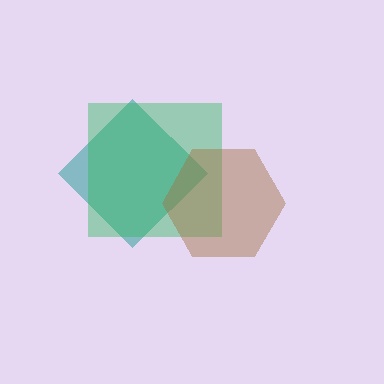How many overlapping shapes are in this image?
There are 3 overlapping shapes in the image.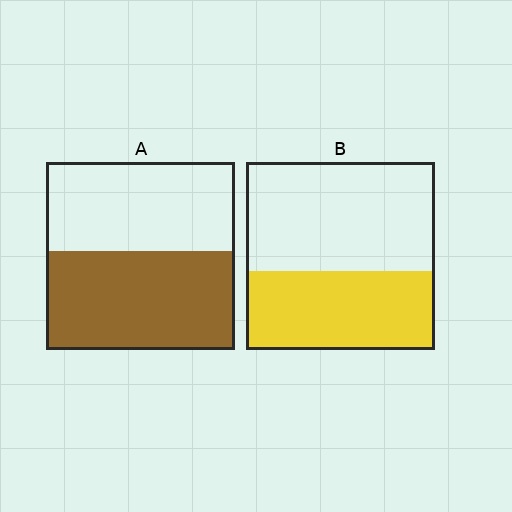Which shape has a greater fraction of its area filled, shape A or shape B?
Shape A.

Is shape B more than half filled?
No.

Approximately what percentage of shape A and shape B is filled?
A is approximately 55% and B is approximately 40%.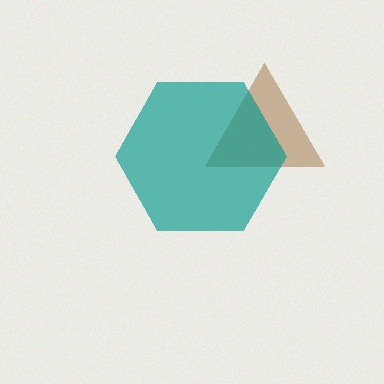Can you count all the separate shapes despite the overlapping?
Yes, there are 2 separate shapes.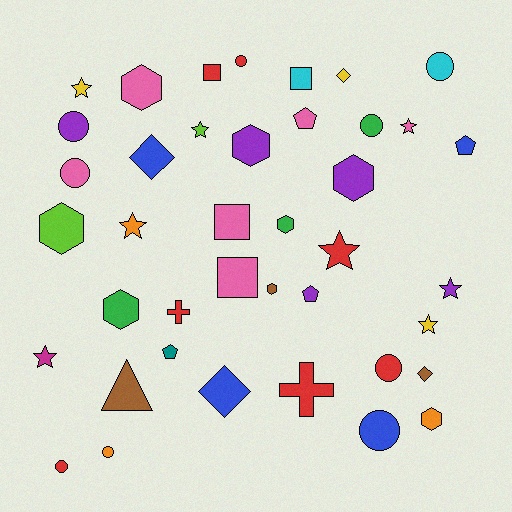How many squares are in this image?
There are 4 squares.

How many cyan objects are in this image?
There are 2 cyan objects.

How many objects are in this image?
There are 40 objects.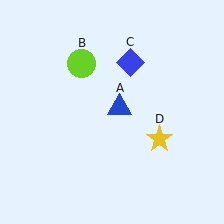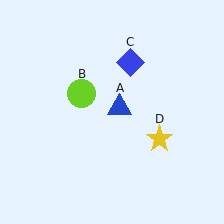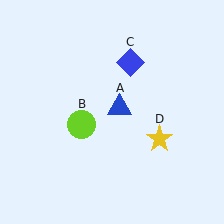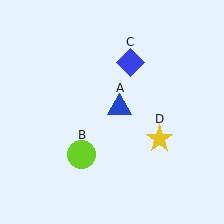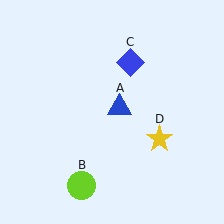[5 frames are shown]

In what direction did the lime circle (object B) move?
The lime circle (object B) moved down.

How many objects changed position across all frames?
1 object changed position: lime circle (object B).